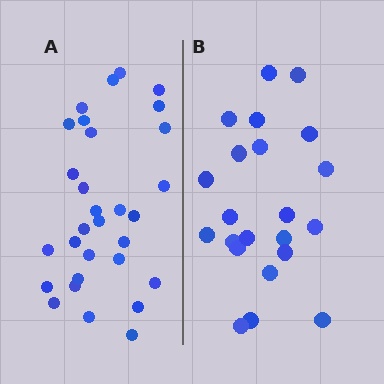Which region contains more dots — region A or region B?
Region A (the left region) has more dots.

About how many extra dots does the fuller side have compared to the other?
Region A has roughly 8 or so more dots than region B.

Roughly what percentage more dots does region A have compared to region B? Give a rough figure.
About 35% more.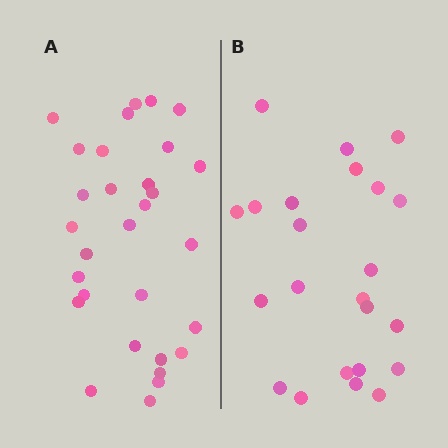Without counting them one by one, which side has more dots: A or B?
Region A (the left region) has more dots.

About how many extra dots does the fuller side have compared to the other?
Region A has roughly 8 or so more dots than region B.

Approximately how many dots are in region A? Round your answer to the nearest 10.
About 30 dots.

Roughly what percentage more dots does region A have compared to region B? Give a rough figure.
About 30% more.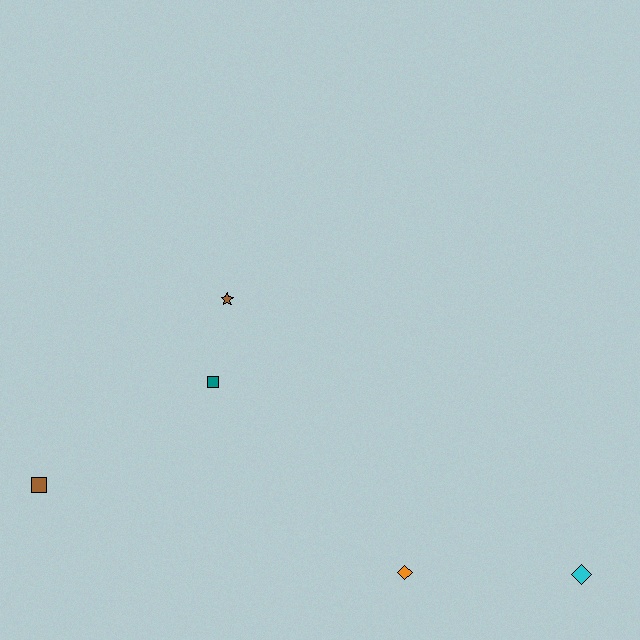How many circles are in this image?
There are no circles.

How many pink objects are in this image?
There are no pink objects.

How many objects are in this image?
There are 5 objects.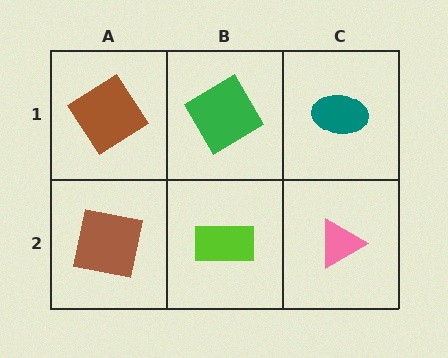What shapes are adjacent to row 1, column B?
A lime rectangle (row 2, column B), a brown diamond (row 1, column A), a teal ellipse (row 1, column C).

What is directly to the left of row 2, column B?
A brown square.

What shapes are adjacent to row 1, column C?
A pink triangle (row 2, column C), a green diamond (row 1, column B).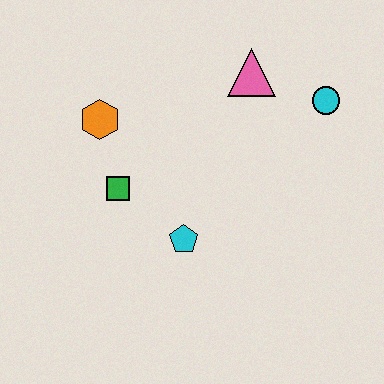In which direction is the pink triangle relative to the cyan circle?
The pink triangle is to the left of the cyan circle.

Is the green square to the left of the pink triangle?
Yes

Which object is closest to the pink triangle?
The cyan circle is closest to the pink triangle.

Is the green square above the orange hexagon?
No